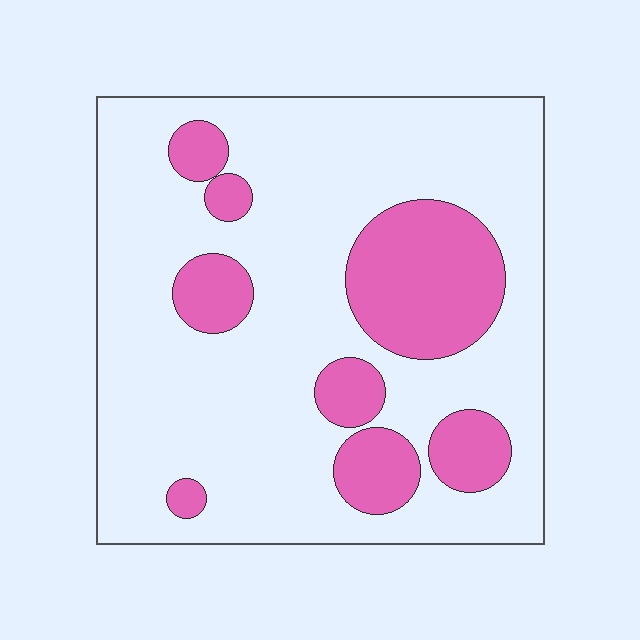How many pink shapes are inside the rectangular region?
8.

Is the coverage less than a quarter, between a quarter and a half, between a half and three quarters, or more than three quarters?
Less than a quarter.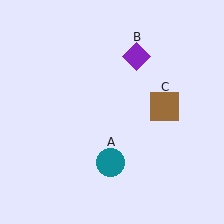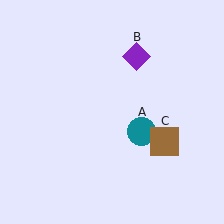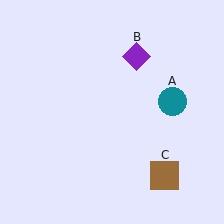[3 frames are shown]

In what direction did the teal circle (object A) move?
The teal circle (object A) moved up and to the right.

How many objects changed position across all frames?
2 objects changed position: teal circle (object A), brown square (object C).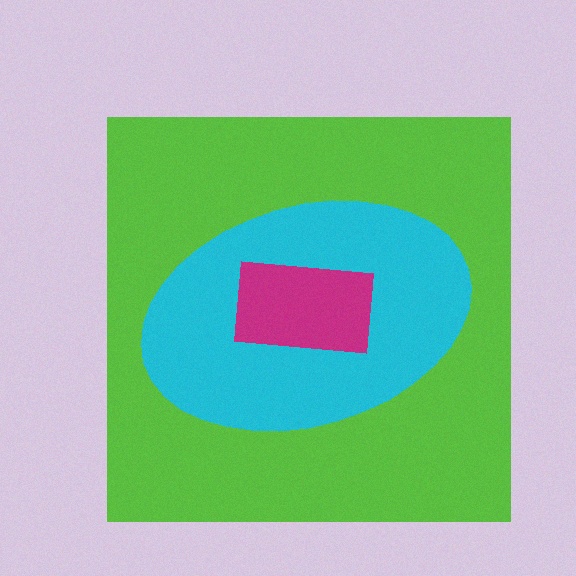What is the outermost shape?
The lime square.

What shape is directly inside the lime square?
The cyan ellipse.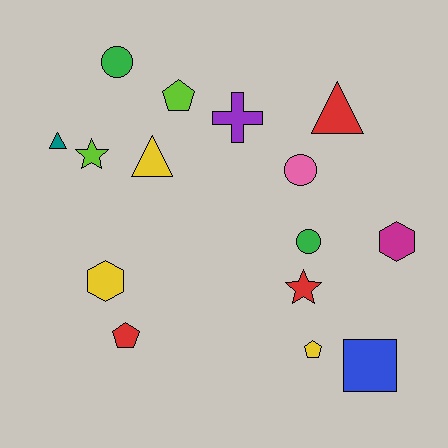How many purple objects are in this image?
There is 1 purple object.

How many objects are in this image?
There are 15 objects.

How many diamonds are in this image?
There are no diamonds.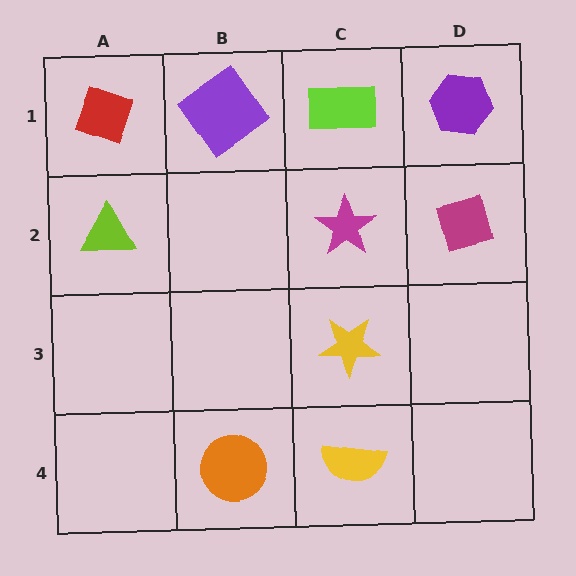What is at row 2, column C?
A magenta star.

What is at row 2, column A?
A lime triangle.